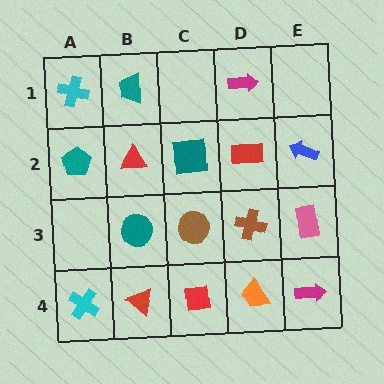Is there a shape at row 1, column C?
No, that cell is empty.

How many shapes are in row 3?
4 shapes.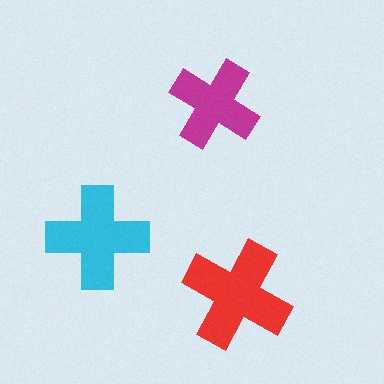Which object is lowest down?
The red cross is bottommost.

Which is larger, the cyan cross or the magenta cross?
The cyan one.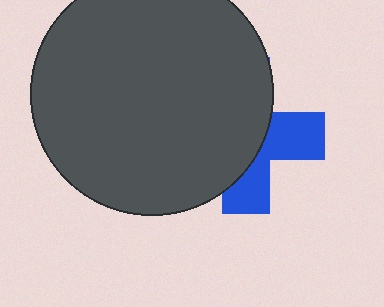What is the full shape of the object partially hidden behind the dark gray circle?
The partially hidden object is a blue cross.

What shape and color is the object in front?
The object in front is a dark gray circle.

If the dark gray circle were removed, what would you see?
You would see the complete blue cross.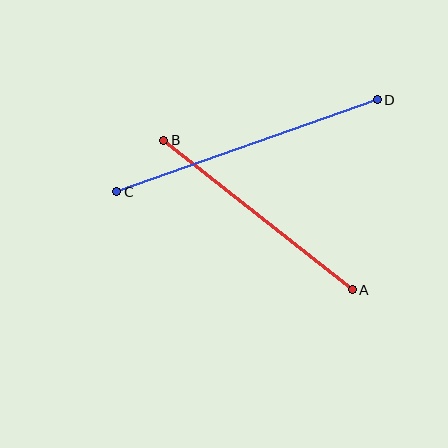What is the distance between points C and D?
The distance is approximately 276 pixels.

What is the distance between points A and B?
The distance is approximately 241 pixels.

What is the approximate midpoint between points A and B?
The midpoint is at approximately (258, 215) pixels.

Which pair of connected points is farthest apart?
Points C and D are farthest apart.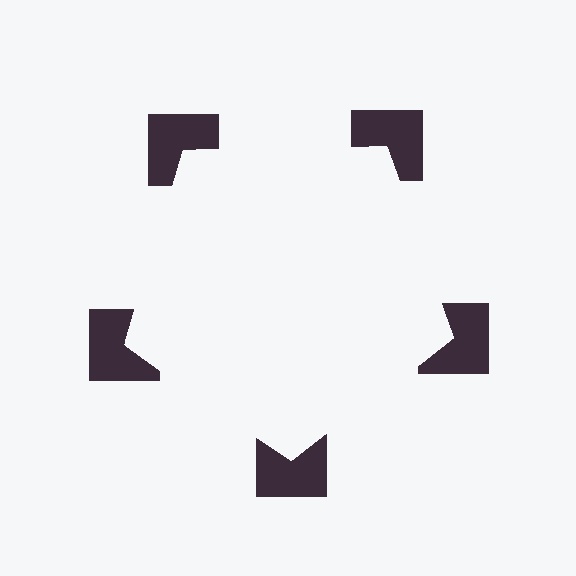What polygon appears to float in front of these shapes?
An illusory pentagon — its edges are inferred from the aligned wedge cuts in the notched squares, not physically drawn.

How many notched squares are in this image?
There are 5 — one at each vertex of the illusory pentagon.